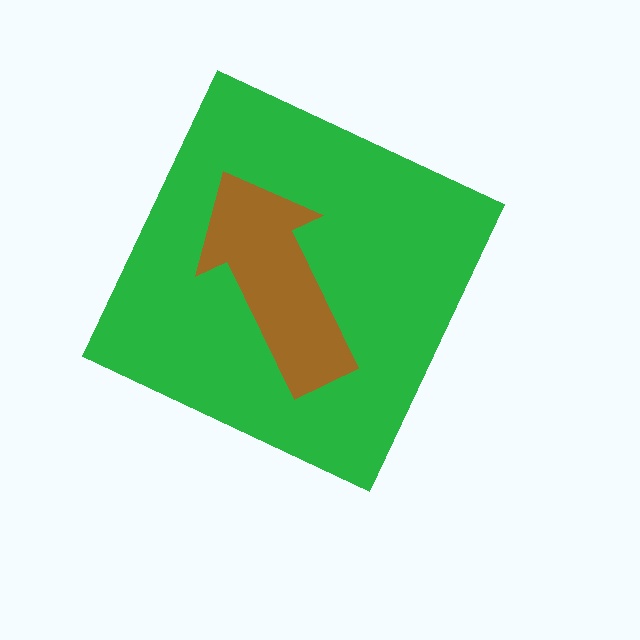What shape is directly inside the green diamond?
The brown arrow.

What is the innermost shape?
The brown arrow.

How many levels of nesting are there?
2.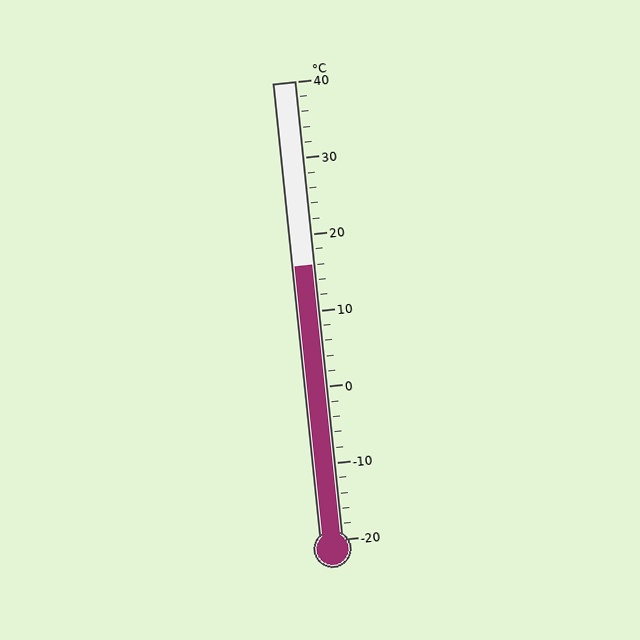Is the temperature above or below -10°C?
The temperature is above -10°C.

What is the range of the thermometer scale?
The thermometer scale ranges from -20°C to 40°C.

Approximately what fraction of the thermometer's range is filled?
The thermometer is filled to approximately 60% of its range.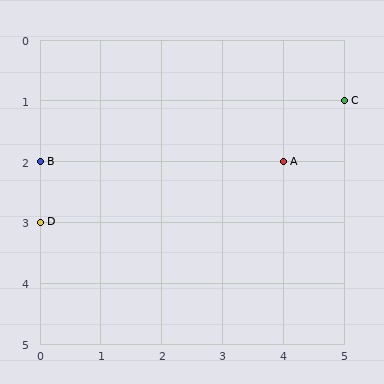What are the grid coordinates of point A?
Point A is at grid coordinates (4, 2).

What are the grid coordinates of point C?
Point C is at grid coordinates (5, 1).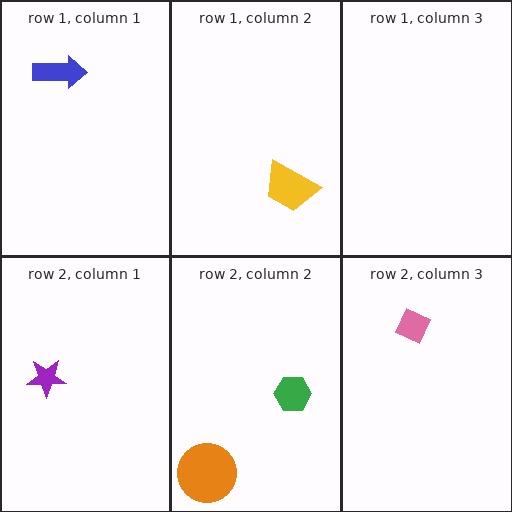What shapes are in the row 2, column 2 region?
The orange circle, the green hexagon.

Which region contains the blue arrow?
The row 1, column 1 region.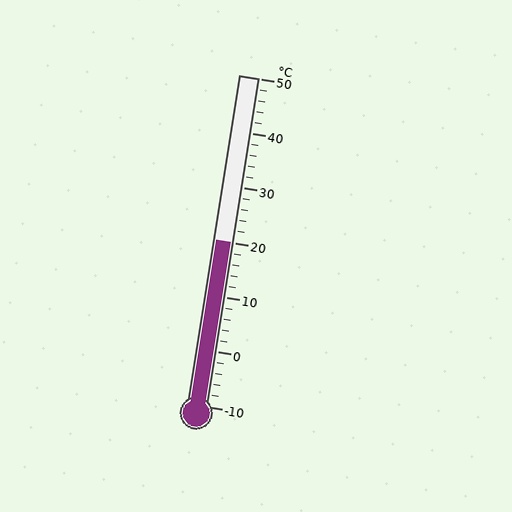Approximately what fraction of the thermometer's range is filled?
The thermometer is filled to approximately 50% of its range.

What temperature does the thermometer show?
The thermometer shows approximately 20°C.